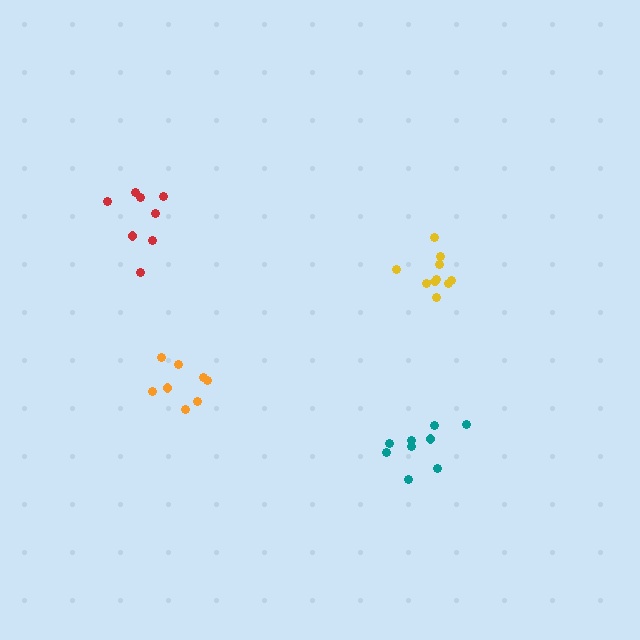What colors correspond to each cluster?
The clusters are colored: red, orange, teal, yellow.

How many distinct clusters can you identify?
There are 4 distinct clusters.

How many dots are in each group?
Group 1: 8 dots, Group 2: 8 dots, Group 3: 9 dots, Group 4: 10 dots (35 total).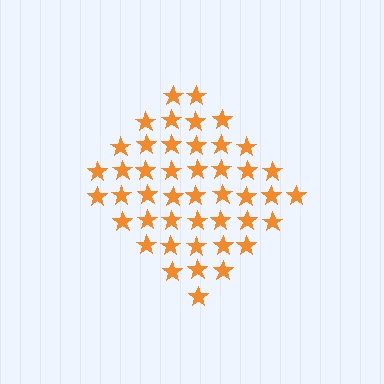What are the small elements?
The small elements are stars.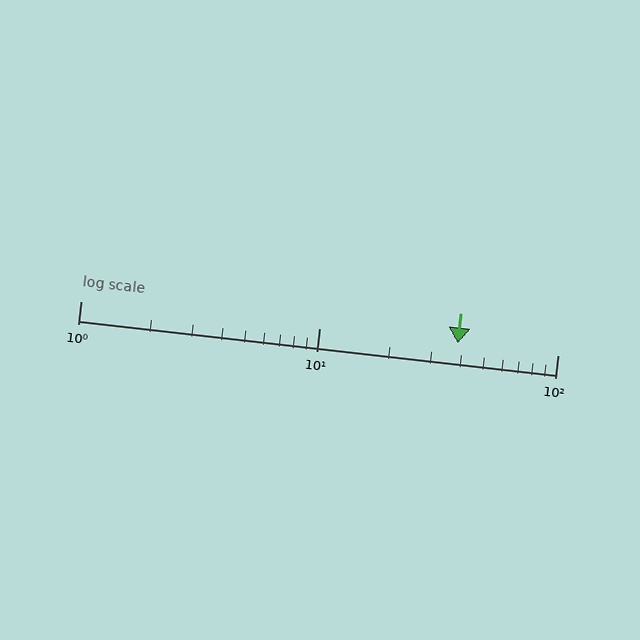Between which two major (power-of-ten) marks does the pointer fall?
The pointer is between 10 and 100.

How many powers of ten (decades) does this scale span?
The scale spans 2 decades, from 1 to 100.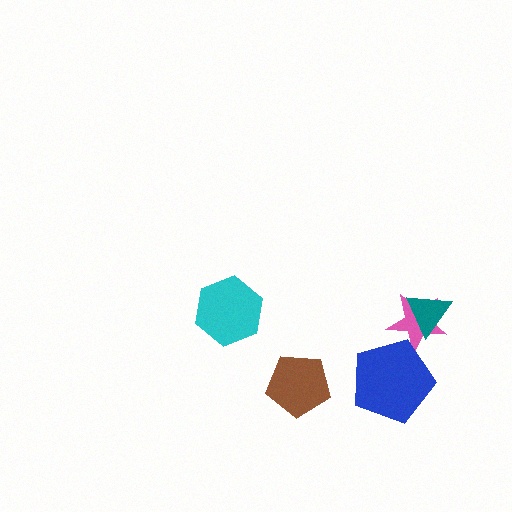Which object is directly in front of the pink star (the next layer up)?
The blue pentagon is directly in front of the pink star.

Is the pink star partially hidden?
Yes, it is partially covered by another shape.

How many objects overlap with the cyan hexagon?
0 objects overlap with the cyan hexagon.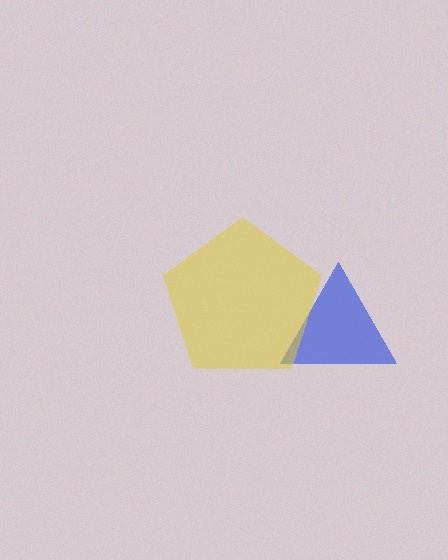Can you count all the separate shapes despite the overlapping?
Yes, there are 2 separate shapes.